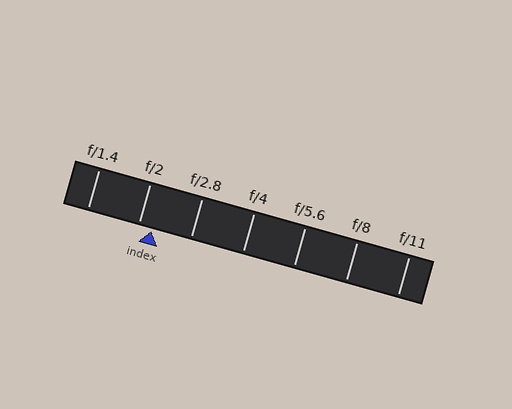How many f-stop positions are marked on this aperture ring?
There are 7 f-stop positions marked.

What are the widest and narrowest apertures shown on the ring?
The widest aperture shown is f/1.4 and the narrowest is f/11.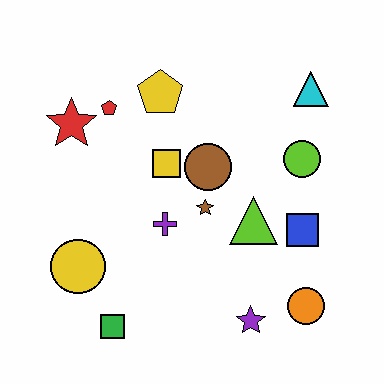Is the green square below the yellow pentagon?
Yes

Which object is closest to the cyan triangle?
The lime circle is closest to the cyan triangle.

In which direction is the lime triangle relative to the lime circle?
The lime triangle is below the lime circle.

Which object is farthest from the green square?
The cyan triangle is farthest from the green square.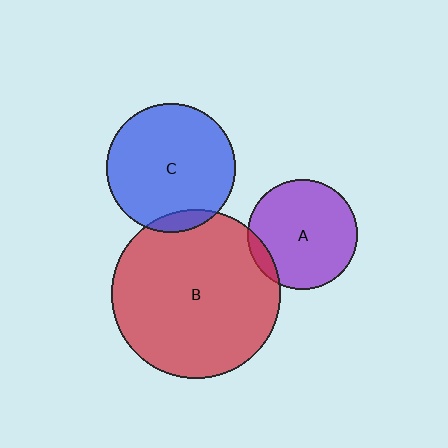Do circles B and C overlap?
Yes.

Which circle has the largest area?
Circle B (red).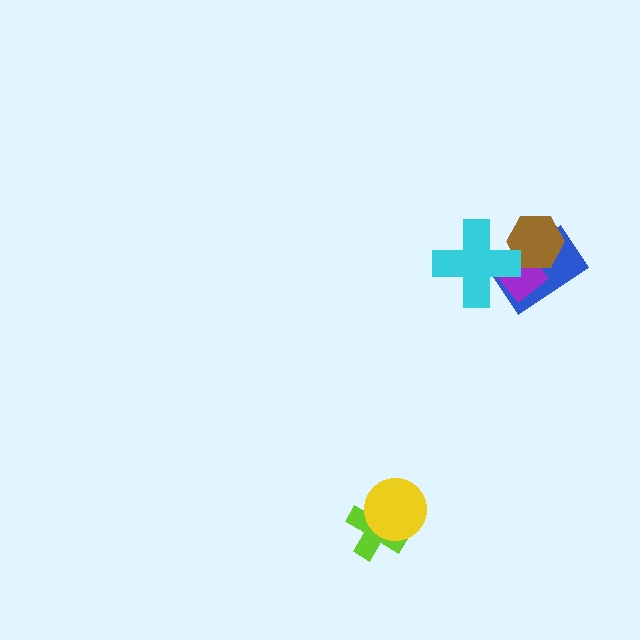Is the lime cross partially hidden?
Yes, it is partially covered by another shape.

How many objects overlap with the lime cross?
1 object overlaps with the lime cross.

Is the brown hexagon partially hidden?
Yes, it is partially covered by another shape.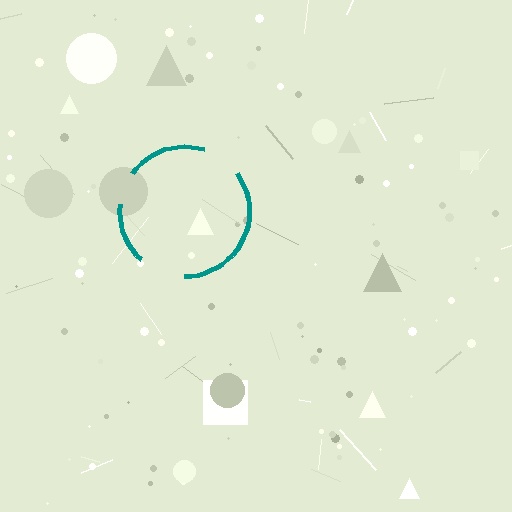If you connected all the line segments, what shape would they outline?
They would outline a circle.